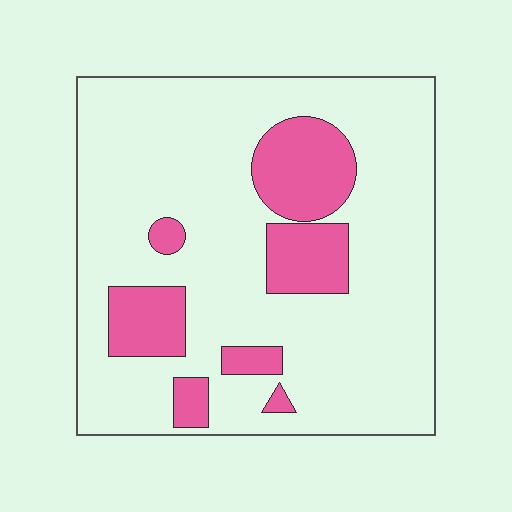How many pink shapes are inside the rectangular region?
7.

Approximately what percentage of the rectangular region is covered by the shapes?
Approximately 20%.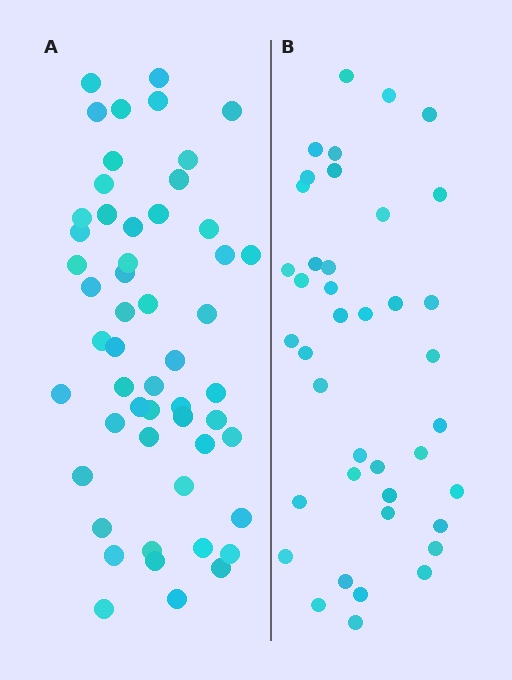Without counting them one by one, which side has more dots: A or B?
Region A (the left region) has more dots.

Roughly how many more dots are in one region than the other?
Region A has approximately 15 more dots than region B.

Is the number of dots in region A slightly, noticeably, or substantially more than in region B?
Region A has noticeably more, but not dramatically so. The ratio is roughly 1.3 to 1.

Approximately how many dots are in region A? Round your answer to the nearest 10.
About 50 dots. (The exact count is 53, which rounds to 50.)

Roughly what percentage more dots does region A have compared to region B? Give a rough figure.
About 30% more.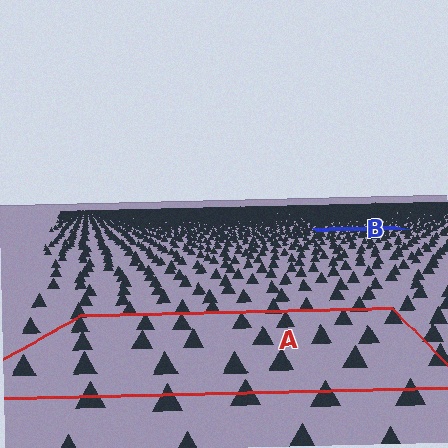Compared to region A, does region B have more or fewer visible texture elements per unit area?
Region B has more texture elements per unit area — they are packed more densely because it is farther away.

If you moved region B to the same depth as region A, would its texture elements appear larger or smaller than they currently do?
They would appear larger. At a closer depth, the same texture elements are projected at a bigger on-screen size.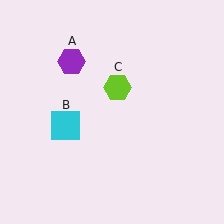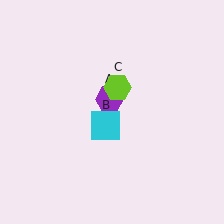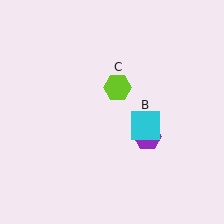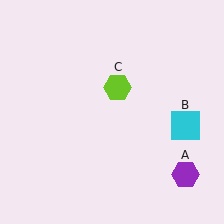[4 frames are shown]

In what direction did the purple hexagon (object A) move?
The purple hexagon (object A) moved down and to the right.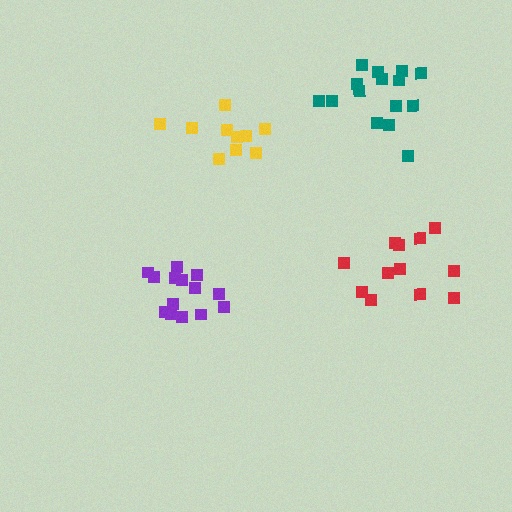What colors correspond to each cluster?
The clusters are colored: yellow, red, purple, teal.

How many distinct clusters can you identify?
There are 4 distinct clusters.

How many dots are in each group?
Group 1: 10 dots, Group 2: 12 dots, Group 3: 14 dots, Group 4: 15 dots (51 total).